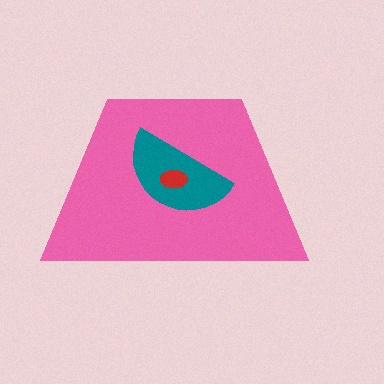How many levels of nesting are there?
3.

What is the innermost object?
The red ellipse.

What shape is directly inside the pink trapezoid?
The teal semicircle.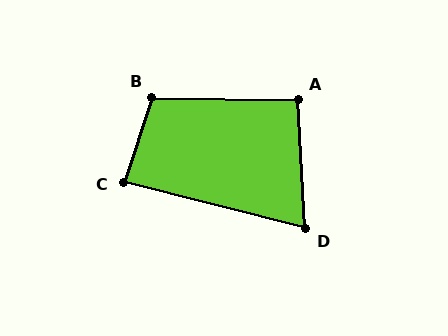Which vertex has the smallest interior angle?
D, at approximately 73 degrees.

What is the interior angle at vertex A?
Approximately 94 degrees (approximately right).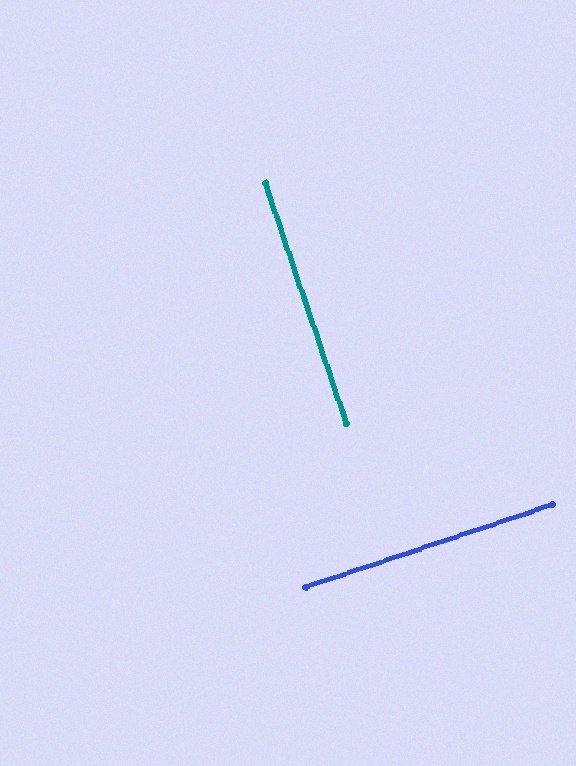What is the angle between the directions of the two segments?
Approximately 90 degrees.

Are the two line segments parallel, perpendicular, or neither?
Perpendicular — they meet at approximately 90°.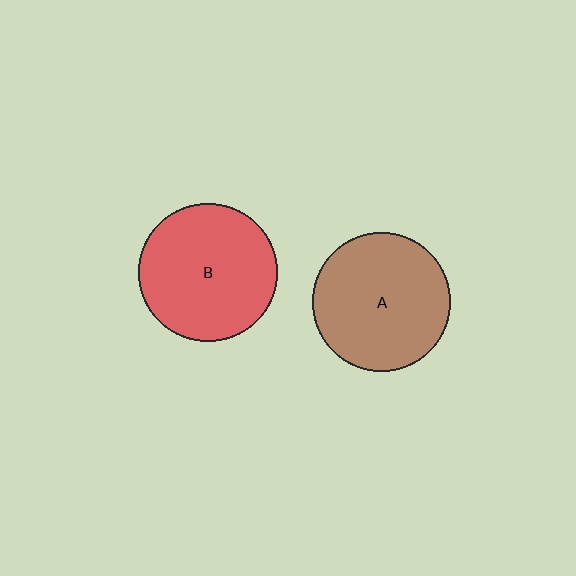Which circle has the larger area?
Circle B (red).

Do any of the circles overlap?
No, none of the circles overlap.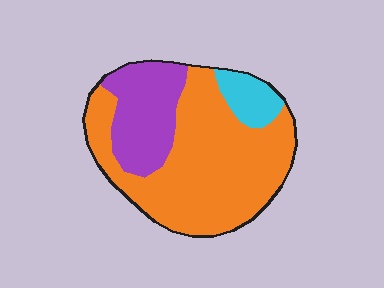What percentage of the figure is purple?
Purple takes up between a sixth and a third of the figure.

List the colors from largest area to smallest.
From largest to smallest: orange, purple, cyan.